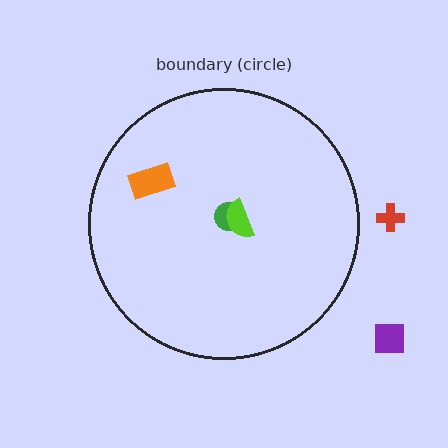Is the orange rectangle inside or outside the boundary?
Inside.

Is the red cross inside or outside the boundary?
Outside.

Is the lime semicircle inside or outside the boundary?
Inside.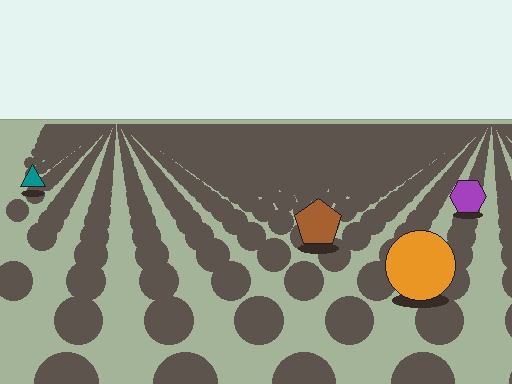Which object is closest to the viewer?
The orange circle is closest. The texture marks near it are larger and more spread out.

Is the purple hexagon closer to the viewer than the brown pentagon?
No. The brown pentagon is closer — you can tell from the texture gradient: the ground texture is coarser near it.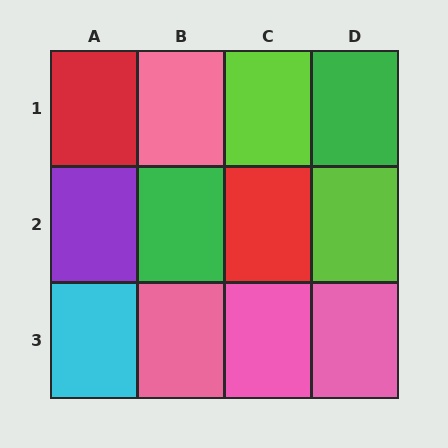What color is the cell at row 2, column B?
Green.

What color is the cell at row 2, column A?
Purple.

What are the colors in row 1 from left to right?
Red, pink, lime, green.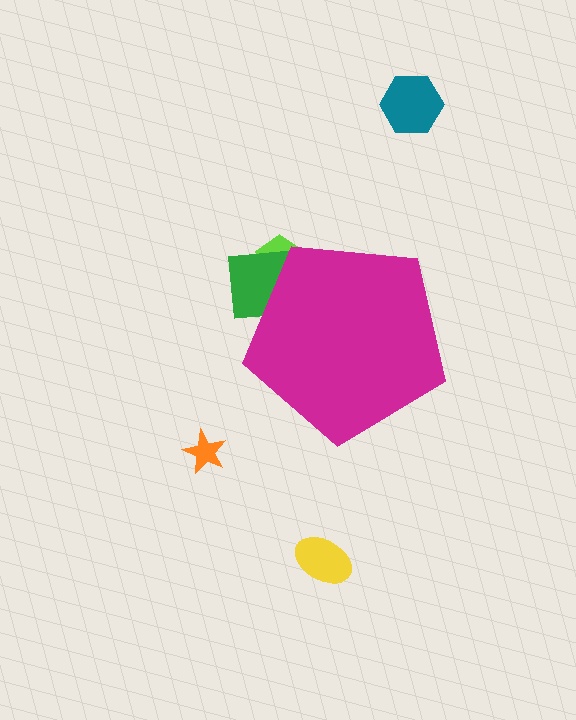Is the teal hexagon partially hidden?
No, the teal hexagon is fully visible.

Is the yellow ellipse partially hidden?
No, the yellow ellipse is fully visible.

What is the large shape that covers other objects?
A magenta pentagon.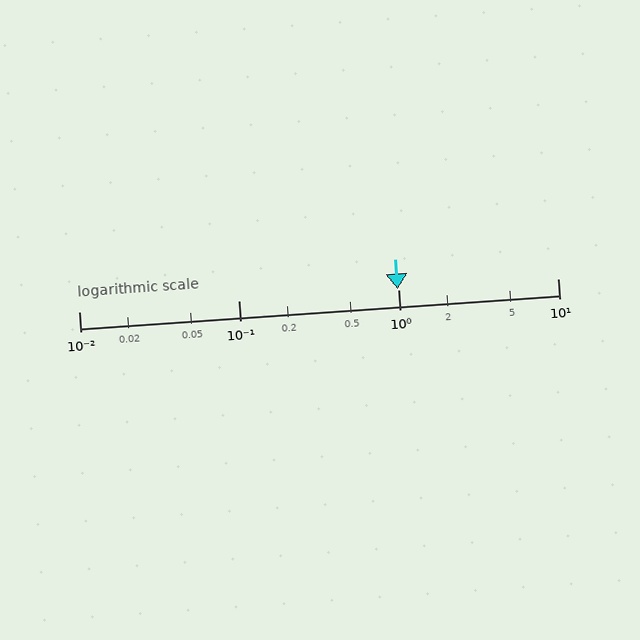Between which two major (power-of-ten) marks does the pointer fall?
The pointer is between 0.1 and 1.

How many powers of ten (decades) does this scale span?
The scale spans 3 decades, from 0.01 to 10.